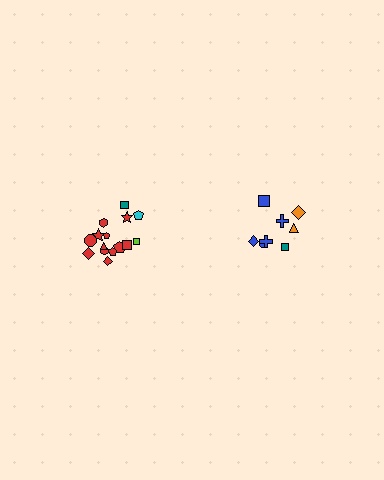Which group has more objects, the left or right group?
The left group.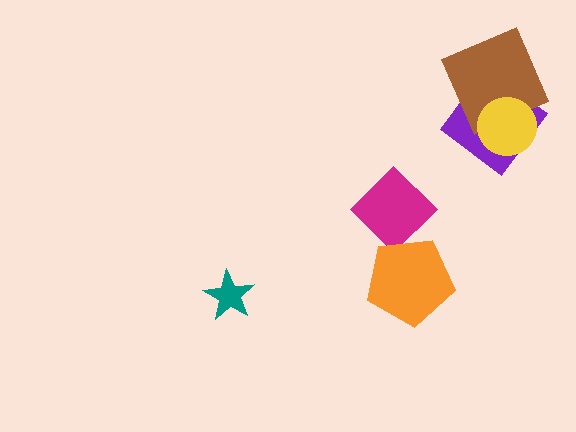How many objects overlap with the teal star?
0 objects overlap with the teal star.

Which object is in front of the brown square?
The yellow circle is in front of the brown square.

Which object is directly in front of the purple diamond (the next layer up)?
The brown square is directly in front of the purple diamond.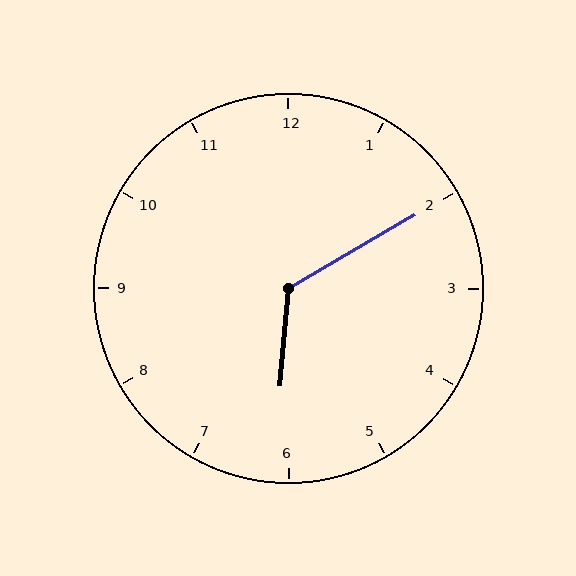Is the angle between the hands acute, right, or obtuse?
It is obtuse.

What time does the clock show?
6:10.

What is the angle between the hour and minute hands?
Approximately 125 degrees.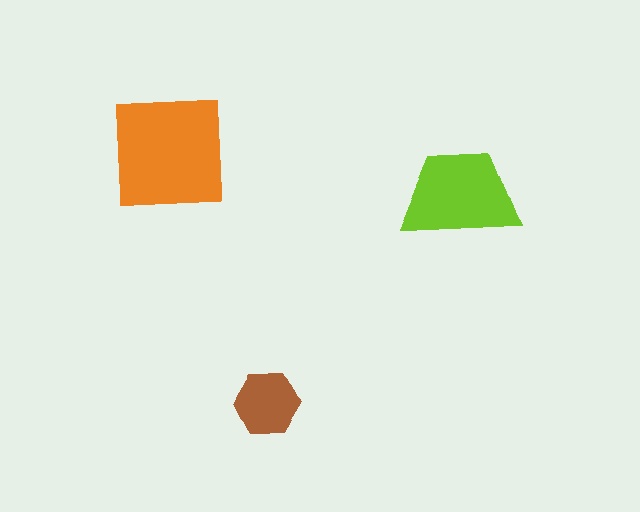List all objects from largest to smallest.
The orange square, the lime trapezoid, the brown hexagon.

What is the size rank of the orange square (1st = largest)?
1st.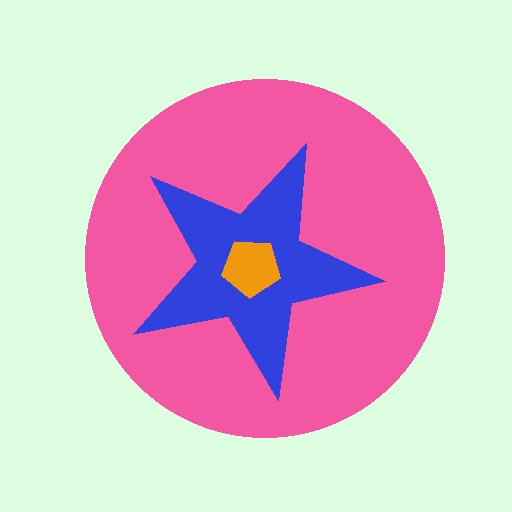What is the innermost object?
The orange pentagon.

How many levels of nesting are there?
3.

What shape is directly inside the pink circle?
The blue star.